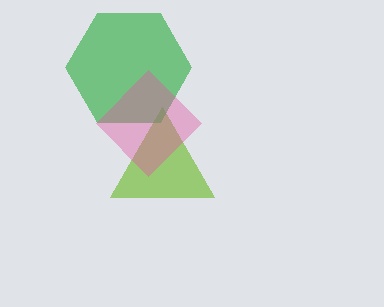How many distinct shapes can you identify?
There are 3 distinct shapes: a lime triangle, a green hexagon, a pink diamond.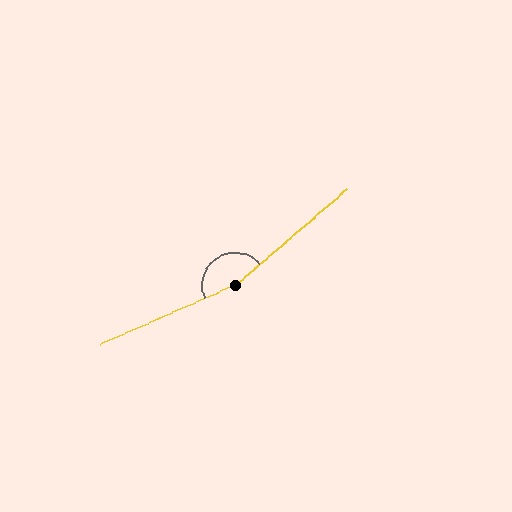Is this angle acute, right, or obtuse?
It is obtuse.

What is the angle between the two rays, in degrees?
Approximately 163 degrees.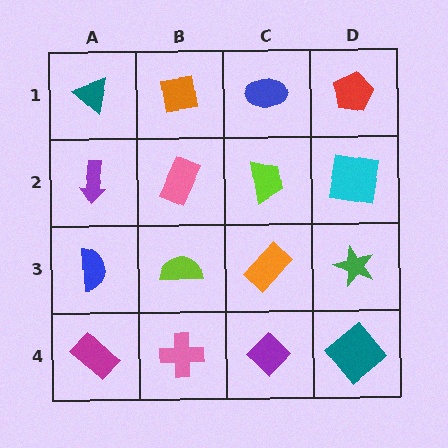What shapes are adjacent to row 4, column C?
An orange rectangle (row 3, column C), a pink cross (row 4, column B), a teal diamond (row 4, column D).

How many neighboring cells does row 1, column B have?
3.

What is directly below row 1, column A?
A purple arrow.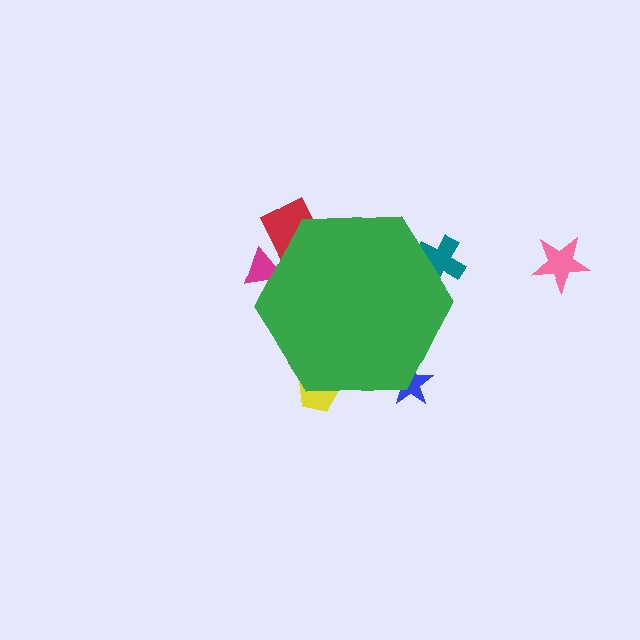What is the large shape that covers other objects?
A green hexagon.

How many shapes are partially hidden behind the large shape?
5 shapes are partially hidden.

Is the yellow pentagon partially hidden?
Yes, the yellow pentagon is partially hidden behind the green hexagon.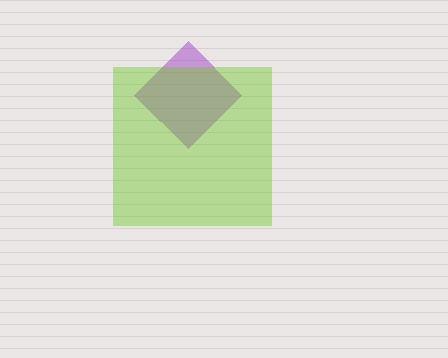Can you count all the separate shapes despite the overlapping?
Yes, there are 2 separate shapes.